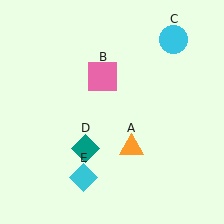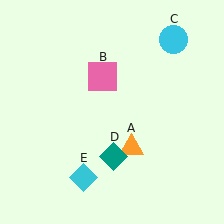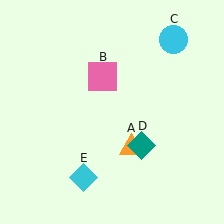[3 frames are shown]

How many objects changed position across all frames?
1 object changed position: teal diamond (object D).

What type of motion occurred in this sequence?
The teal diamond (object D) rotated counterclockwise around the center of the scene.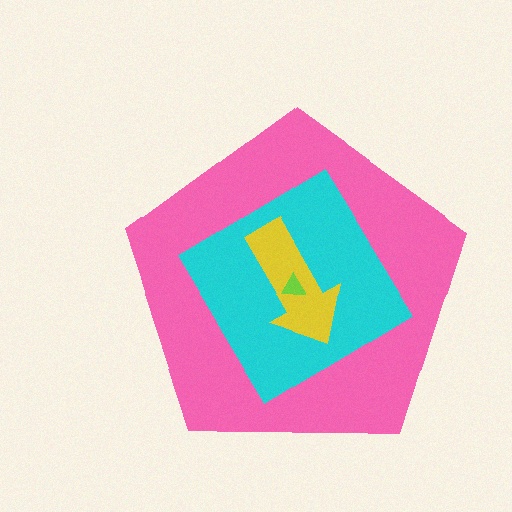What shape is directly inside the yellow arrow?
The lime triangle.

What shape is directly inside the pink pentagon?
The cyan diamond.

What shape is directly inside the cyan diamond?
The yellow arrow.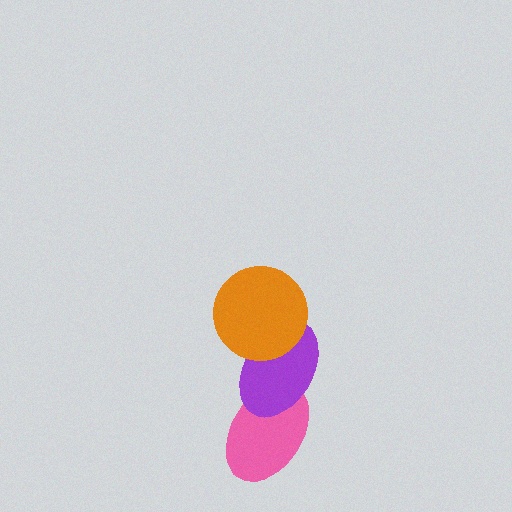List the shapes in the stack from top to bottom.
From top to bottom: the orange circle, the purple ellipse, the pink ellipse.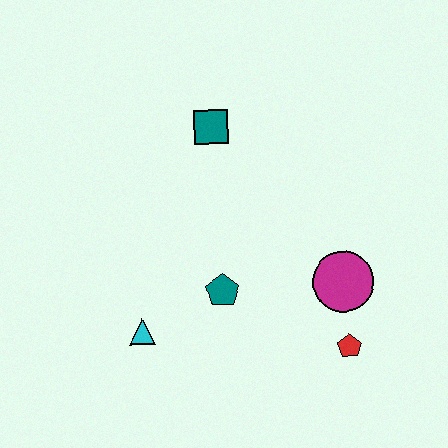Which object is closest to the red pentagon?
The magenta circle is closest to the red pentagon.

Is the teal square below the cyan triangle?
No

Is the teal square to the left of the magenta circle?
Yes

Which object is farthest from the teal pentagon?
The teal square is farthest from the teal pentagon.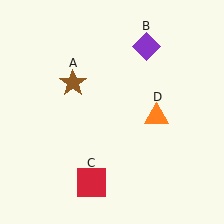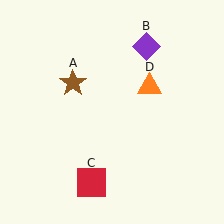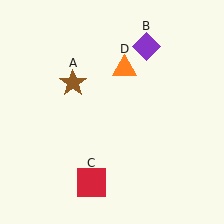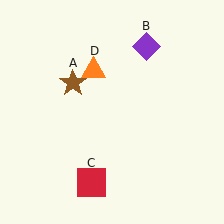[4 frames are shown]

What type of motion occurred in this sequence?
The orange triangle (object D) rotated counterclockwise around the center of the scene.